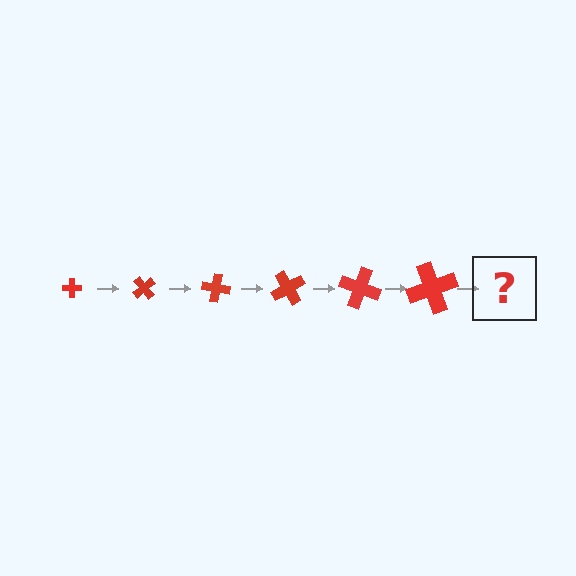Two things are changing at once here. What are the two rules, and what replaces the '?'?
The two rules are that the cross grows larger each step and it rotates 50 degrees each step. The '?' should be a cross, larger than the previous one and rotated 300 degrees from the start.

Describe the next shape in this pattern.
It should be a cross, larger than the previous one and rotated 300 degrees from the start.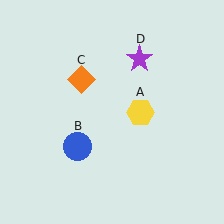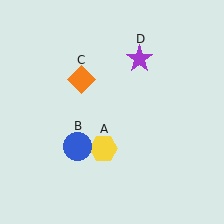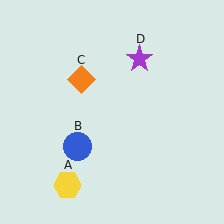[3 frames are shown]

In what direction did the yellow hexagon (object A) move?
The yellow hexagon (object A) moved down and to the left.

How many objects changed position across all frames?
1 object changed position: yellow hexagon (object A).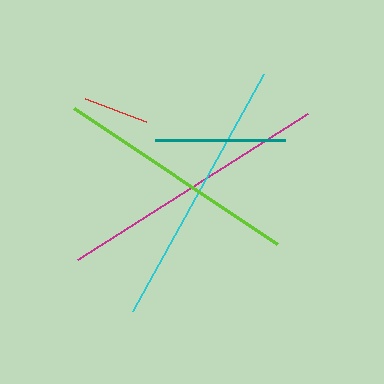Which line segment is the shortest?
The red line is the shortest at approximately 65 pixels.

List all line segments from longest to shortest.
From longest to shortest: magenta, cyan, lime, teal, red.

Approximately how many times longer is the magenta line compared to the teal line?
The magenta line is approximately 2.1 times the length of the teal line.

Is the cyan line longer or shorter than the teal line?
The cyan line is longer than the teal line.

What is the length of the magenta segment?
The magenta segment is approximately 272 pixels long.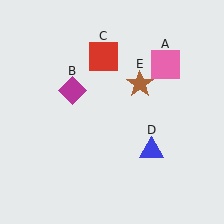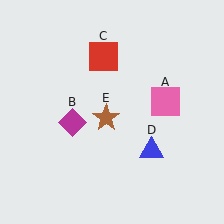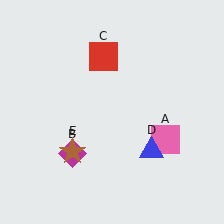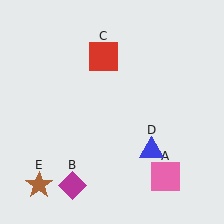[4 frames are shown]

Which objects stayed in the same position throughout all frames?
Red square (object C) and blue triangle (object D) remained stationary.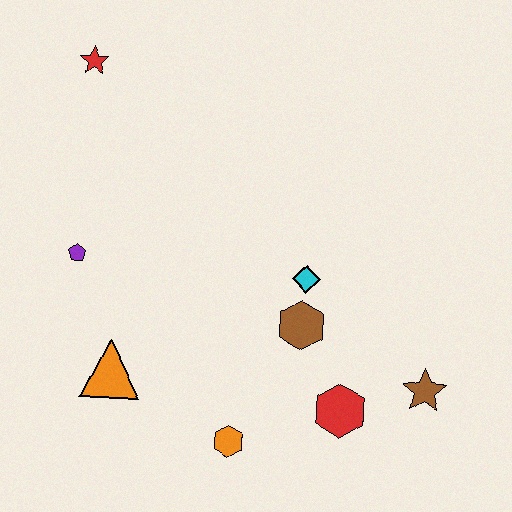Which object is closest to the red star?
The purple pentagon is closest to the red star.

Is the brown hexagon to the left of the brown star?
Yes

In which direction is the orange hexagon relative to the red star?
The orange hexagon is below the red star.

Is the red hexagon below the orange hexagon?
No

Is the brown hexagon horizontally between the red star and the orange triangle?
No